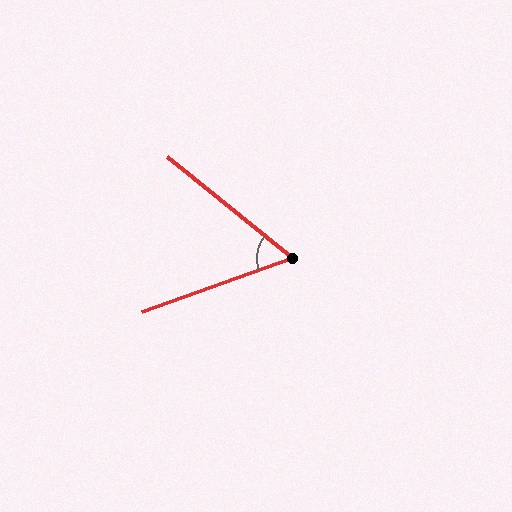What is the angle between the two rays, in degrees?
Approximately 58 degrees.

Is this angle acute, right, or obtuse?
It is acute.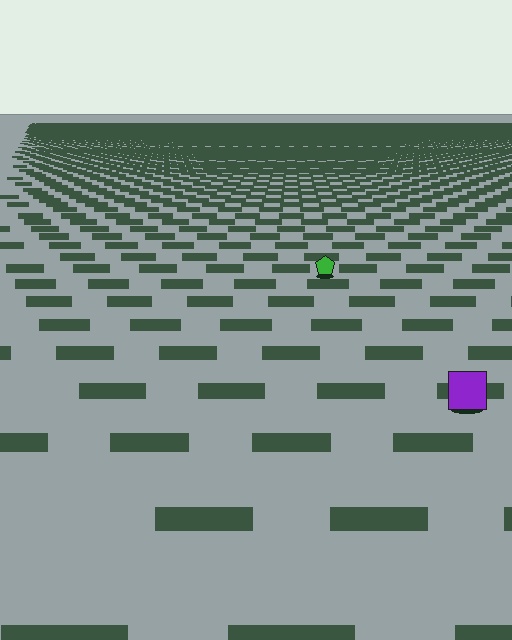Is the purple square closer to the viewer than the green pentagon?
Yes. The purple square is closer — you can tell from the texture gradient: the ground texture is coarser near it.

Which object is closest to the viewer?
The purple square is closest. The texture marks near it are larger and more spread out.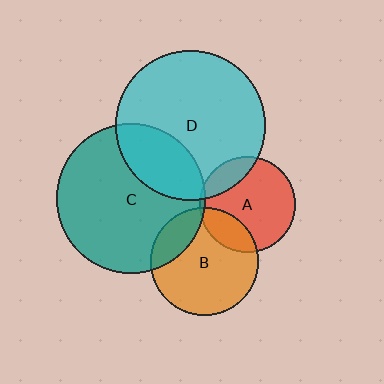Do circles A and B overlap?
Yes.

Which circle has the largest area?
Circle D (cyan).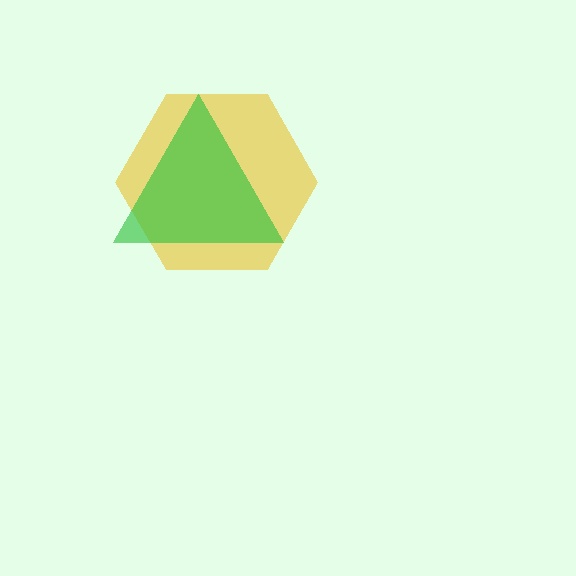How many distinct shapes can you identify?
There are 2 distinct shapes: a yellow hexagon, a green triangle.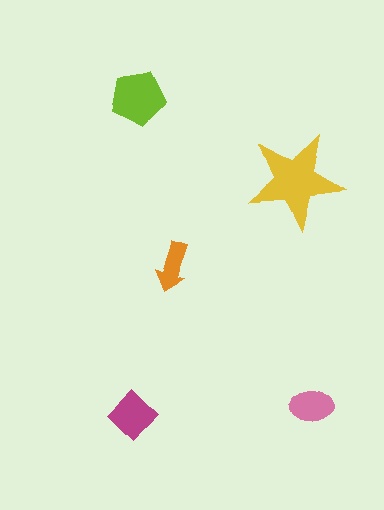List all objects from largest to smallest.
The yellow star, the lime pentagon, the magenta diamond, the pink ellipse, the orange arrow.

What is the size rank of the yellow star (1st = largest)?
1st.